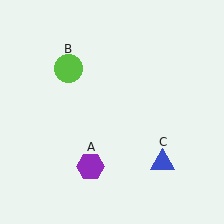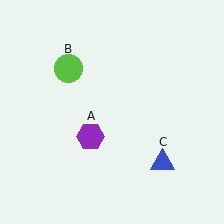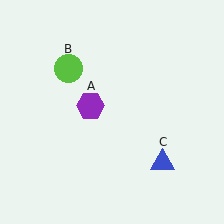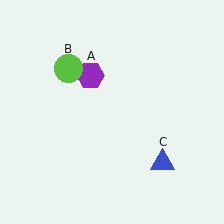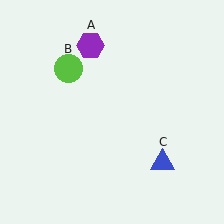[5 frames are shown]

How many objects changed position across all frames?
1 object changed position: purple hexagon (object A).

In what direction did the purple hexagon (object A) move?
The purple hexagon (object A) moved up.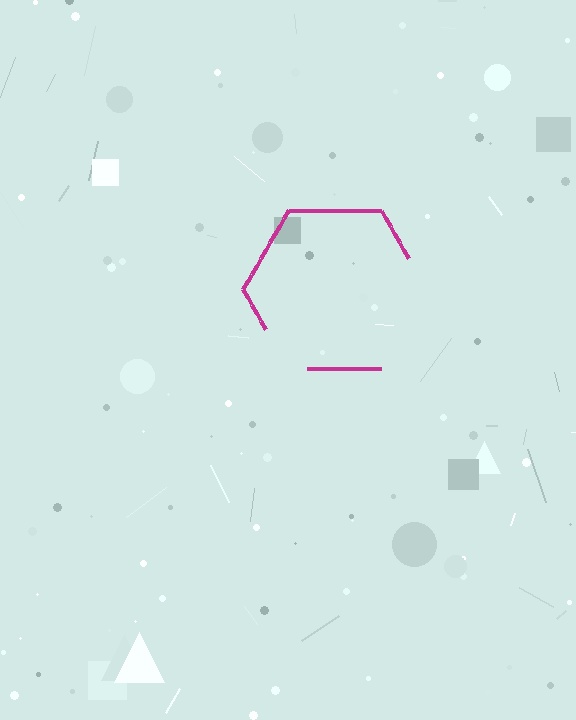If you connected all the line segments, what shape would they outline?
They would outline a hexagon.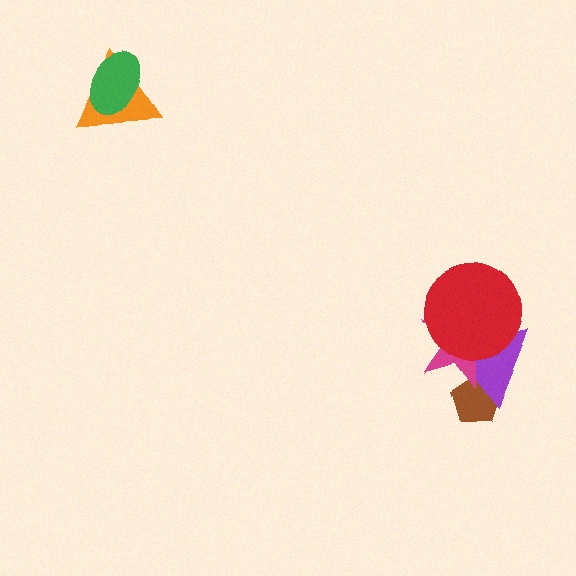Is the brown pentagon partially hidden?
Yes, it is partially covered by another shape.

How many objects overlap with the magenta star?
3 objects overlap with the magenta star.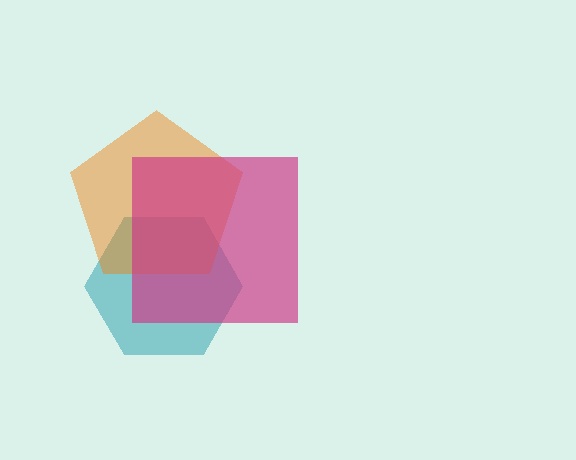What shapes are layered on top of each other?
The layered shapes are: a teal hexagon, an orange pentagon, a magenta square.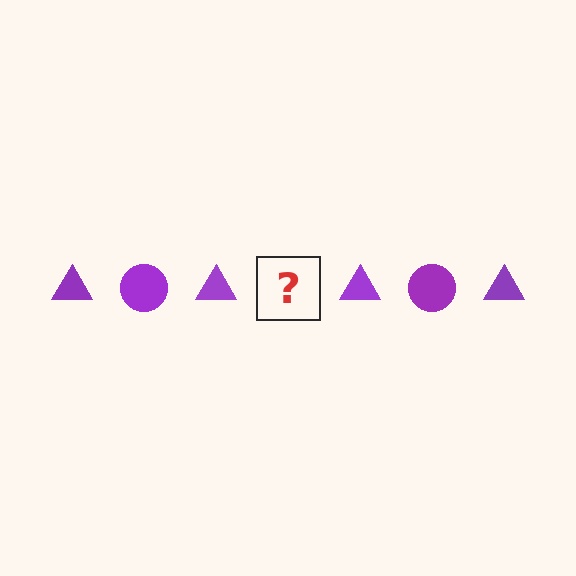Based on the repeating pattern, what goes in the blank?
The blank should be a purple circle.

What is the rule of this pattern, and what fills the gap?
The rule is that the pattern cycles through triangle, circle shapes in purple. The gap should be filled with a purple circle.